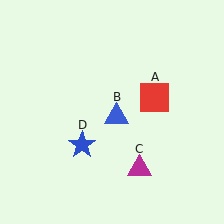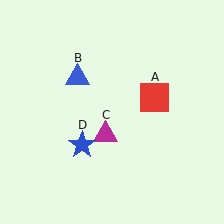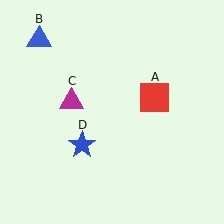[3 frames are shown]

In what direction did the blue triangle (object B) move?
The blue triangle (object B) moved up and to the left.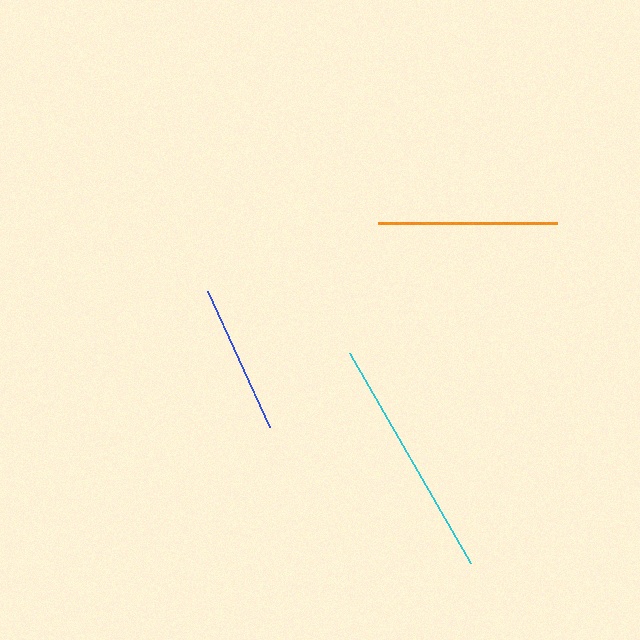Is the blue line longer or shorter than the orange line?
The orange line is longer than the blue line.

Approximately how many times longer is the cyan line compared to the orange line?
The cyan line is approximately 1.4 times the length of the orange line.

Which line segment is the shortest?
The blue line is the shortest at approximately 150 pixels.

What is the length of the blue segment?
The blue segment is approximately 150 pixels long.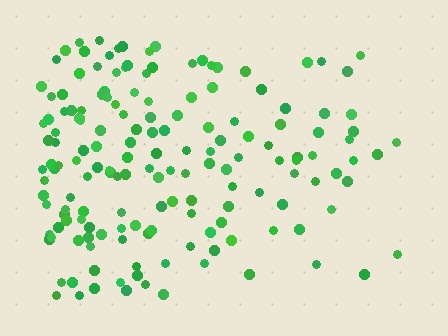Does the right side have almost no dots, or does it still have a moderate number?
Still a moderate number, just noticeably fewer than the left.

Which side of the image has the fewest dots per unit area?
The right.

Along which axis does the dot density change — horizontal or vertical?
Horizontal.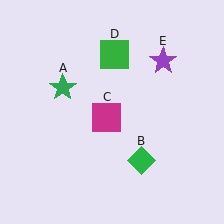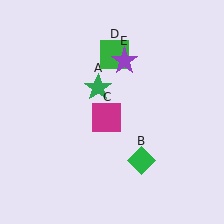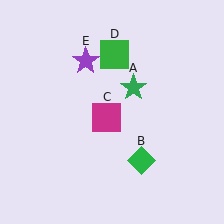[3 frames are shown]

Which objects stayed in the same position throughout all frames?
Green diamond (object B) and magenta square (object C) and green square (object D) remained stationary.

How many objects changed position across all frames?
2 objects changed position: green star (object A), purple star (object E).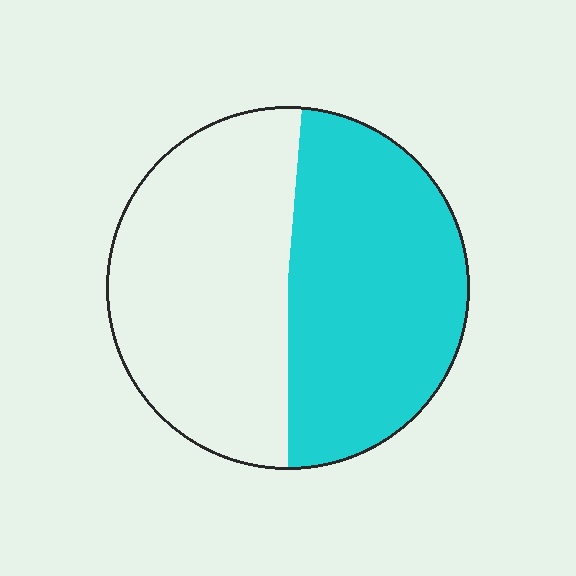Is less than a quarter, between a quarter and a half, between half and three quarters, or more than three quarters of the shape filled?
Between a quarter and a half.